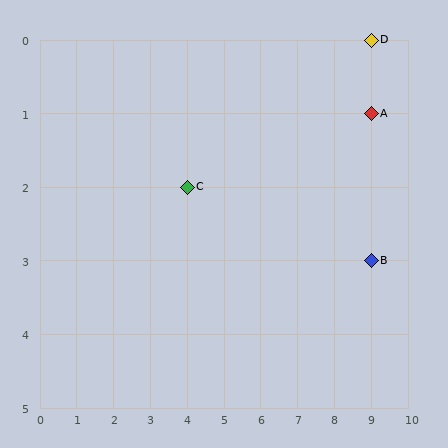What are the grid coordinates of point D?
Point D is at grid coordinates (9, 0).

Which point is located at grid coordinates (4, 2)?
Point C is at (4, 2).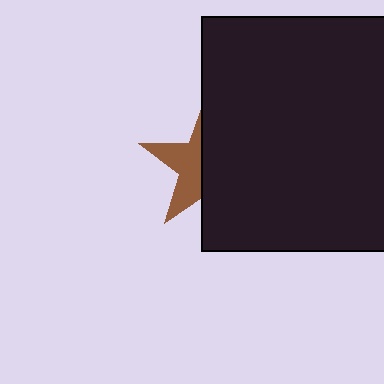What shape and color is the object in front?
The object in front is a black square.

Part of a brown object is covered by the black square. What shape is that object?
It is a star.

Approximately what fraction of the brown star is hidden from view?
Roughly 58% of the brown star is hidden behind the black square.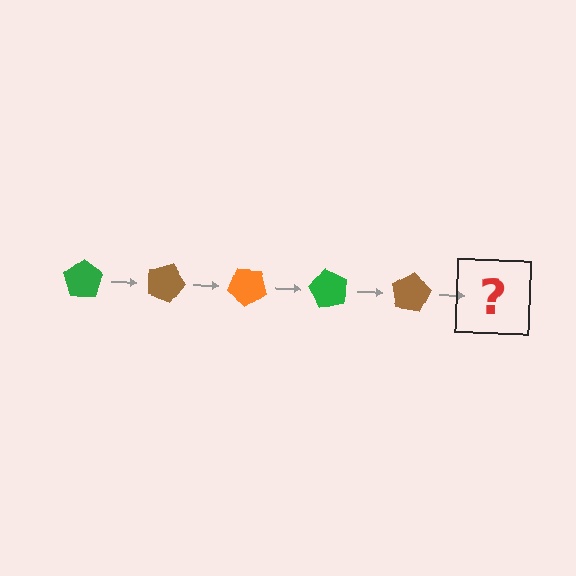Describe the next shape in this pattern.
It should be an orange pentagon, rotated 100 degrees from the start.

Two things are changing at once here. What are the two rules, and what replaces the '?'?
The two rules are that it rotates 20 degrees each step and the color cycles through green, brown, and orange. The '?' should be an orange pentagon, rotated 100 degrees from the start.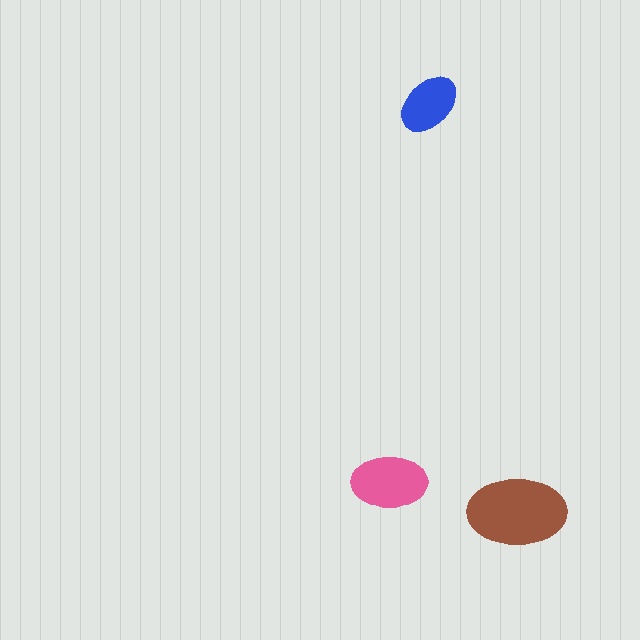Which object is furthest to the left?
The pink ellipse is leftmost.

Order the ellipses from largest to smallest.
the brown one, the pink one, the blue one.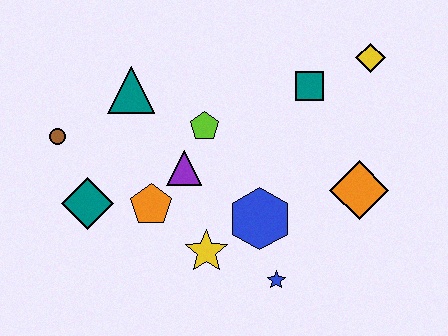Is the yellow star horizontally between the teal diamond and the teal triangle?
No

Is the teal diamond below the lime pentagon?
Yes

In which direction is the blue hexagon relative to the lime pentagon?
The blue hexagon is below the lime pentagon.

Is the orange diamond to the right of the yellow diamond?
No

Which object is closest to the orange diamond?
The blue hexagon is closest to the orange diamond.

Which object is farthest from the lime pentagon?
The yellow diamond is farthest from the lime pentagon.